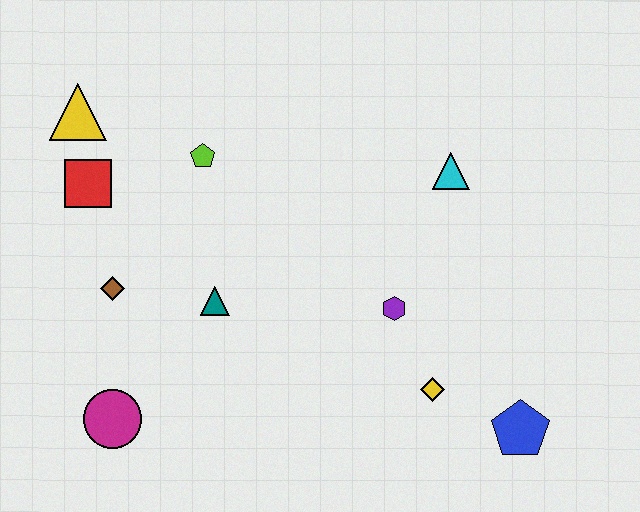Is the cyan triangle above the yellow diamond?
Yes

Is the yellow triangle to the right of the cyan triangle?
No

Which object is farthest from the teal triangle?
The blue pentagon is farthest from the teal triangle.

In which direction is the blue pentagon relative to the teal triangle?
The blue pentagon is to the right of the teal triangle.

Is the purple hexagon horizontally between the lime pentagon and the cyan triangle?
Yes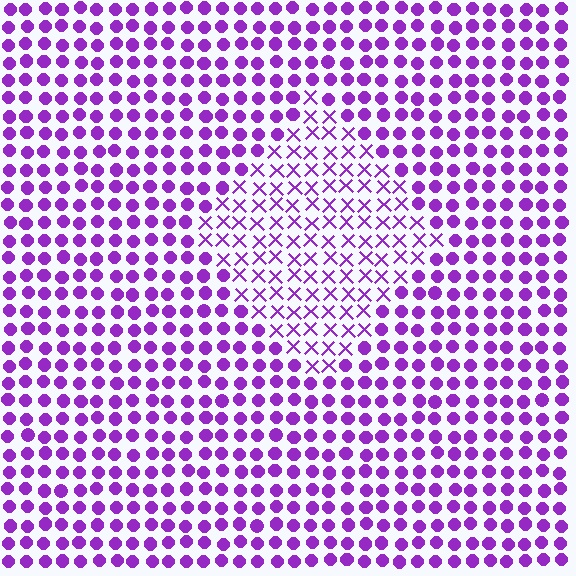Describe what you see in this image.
The image is filled with small purple elements arranged in a uniform grid. A diamond-shaped region contains X marks, while the surrounding area contains circles. The boundary is defined purely by the change in element shape.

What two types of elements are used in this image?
The image uses X marks inside the diamond region and circles outside it.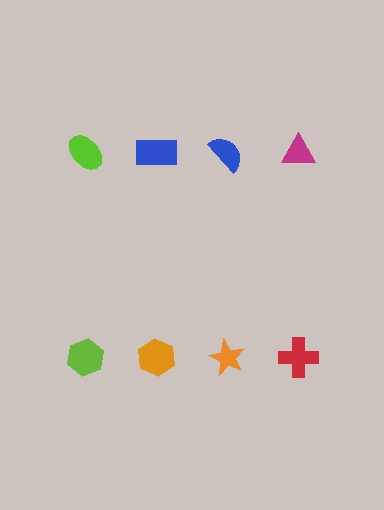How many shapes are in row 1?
4 shapes.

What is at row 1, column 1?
A lime ellipse.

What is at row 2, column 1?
A lime hexagon.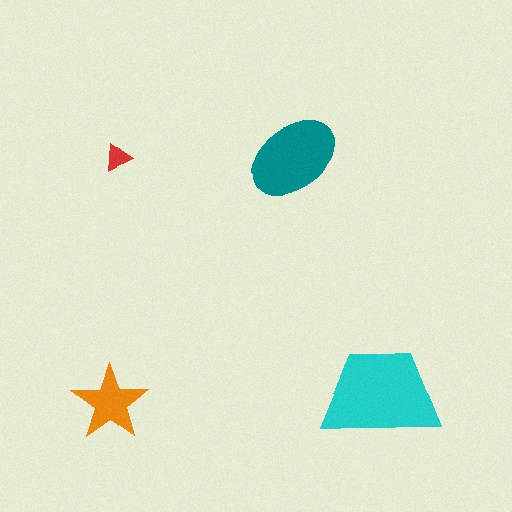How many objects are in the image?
There are 4 objects in the image.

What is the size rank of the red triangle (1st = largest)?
4th.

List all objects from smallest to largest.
The red triangle, the orange star, the teal ellipse, the cyan trapezoid.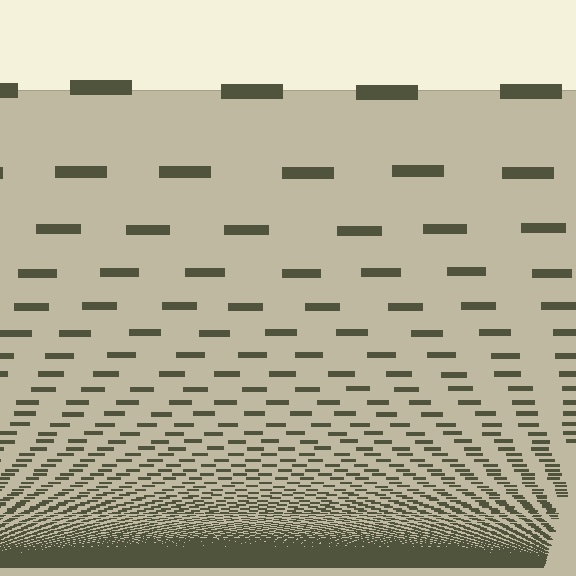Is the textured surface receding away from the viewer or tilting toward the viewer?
The surface appears to tilt toward the viewer. Texture elements get larger and sparser toward the top.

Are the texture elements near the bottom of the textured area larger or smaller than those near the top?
Smaller. The gradient is inverted — elements near the bottom are smaller and denser.